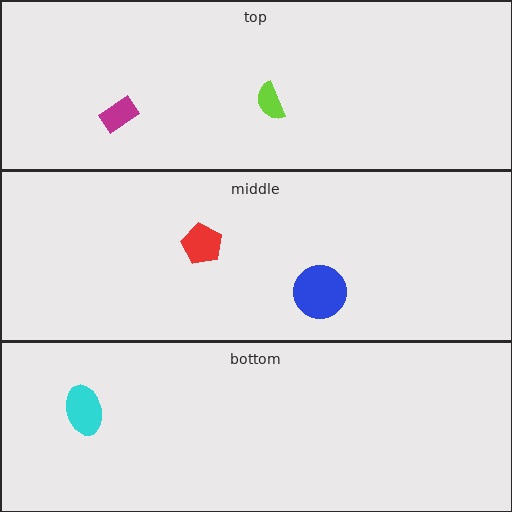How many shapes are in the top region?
2.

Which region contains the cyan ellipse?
The bottom region.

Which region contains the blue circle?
The middle region.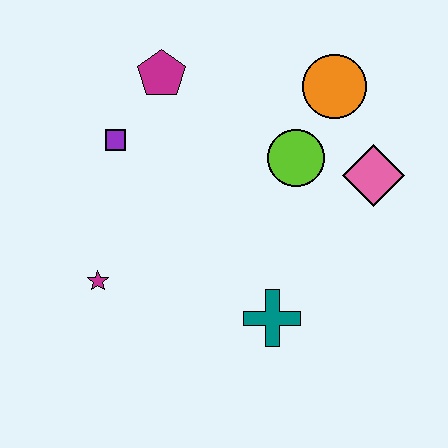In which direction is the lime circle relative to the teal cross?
The lime circle is above the teal cross.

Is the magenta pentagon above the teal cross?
Yes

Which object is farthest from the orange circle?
The magenta star is farthest from the orange circle.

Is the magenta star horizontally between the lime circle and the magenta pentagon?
No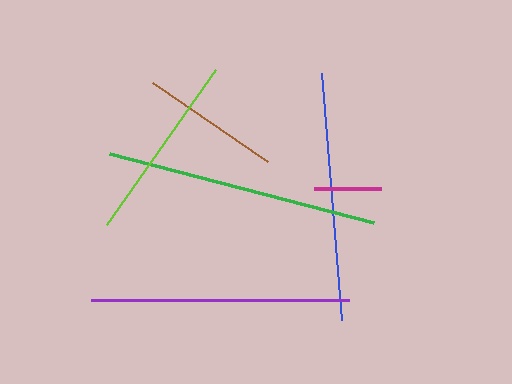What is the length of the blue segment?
The blue segment is approximately 247 pixels long.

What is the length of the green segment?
The green segment is approximately 273 pixels long.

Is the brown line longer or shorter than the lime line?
The lime line is longer than the brown line.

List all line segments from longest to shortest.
From longest to shortest: green, purple, blue, lime, brown, magenta.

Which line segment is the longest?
The green line is the longest at approximately 273 pixels.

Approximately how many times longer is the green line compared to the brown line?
The green line is approximately 2.0 times the length of the brown line.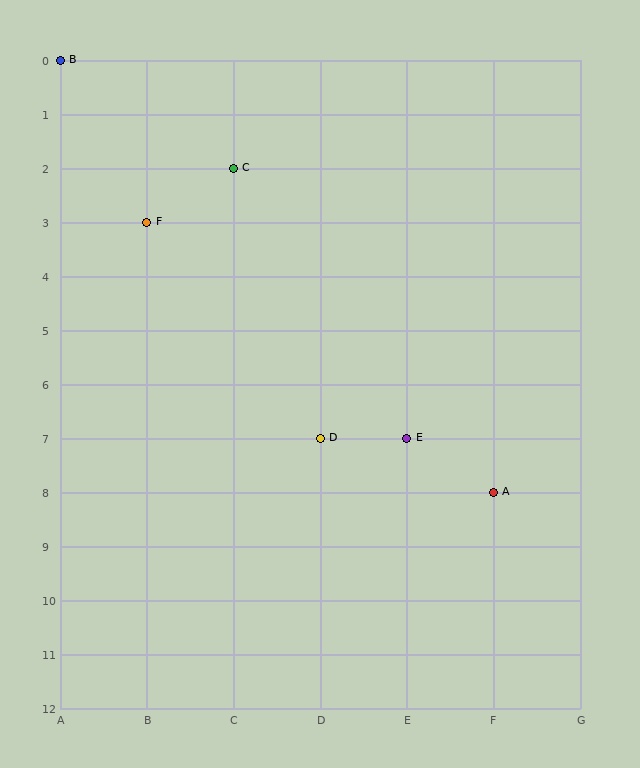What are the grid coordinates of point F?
Point F is at grid coordinates (B, 3).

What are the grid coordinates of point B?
Point B is at grid coordinates (A, 0).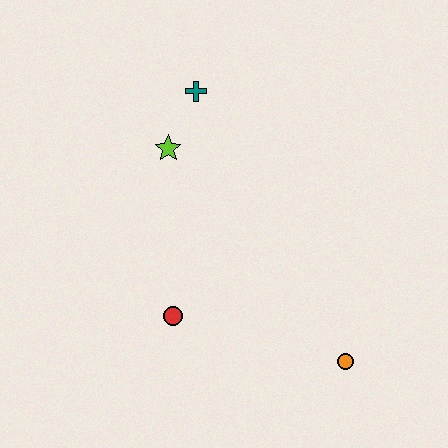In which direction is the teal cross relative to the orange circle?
The teal cross is above the orange circle.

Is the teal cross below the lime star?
No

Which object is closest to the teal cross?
The lime star is closest to the teal cross.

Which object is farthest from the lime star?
The orange circle is farthest from the lime star.